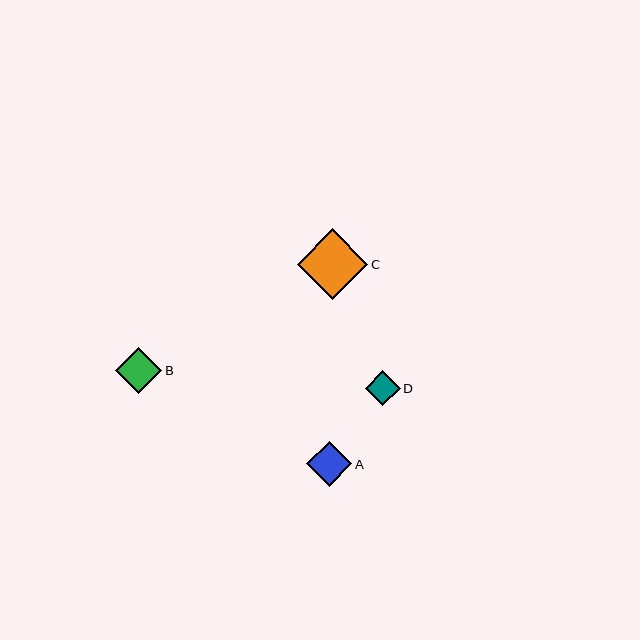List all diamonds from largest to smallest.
From largest to smallest: C, B, A, D.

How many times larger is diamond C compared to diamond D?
Diamond C is approximately 2.0 times the size of diamond D.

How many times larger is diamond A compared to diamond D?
Diamond A is approximately 1.3 times the size of diamond D.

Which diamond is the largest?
Diamond C is the largest with a size of approximately 71 pixels.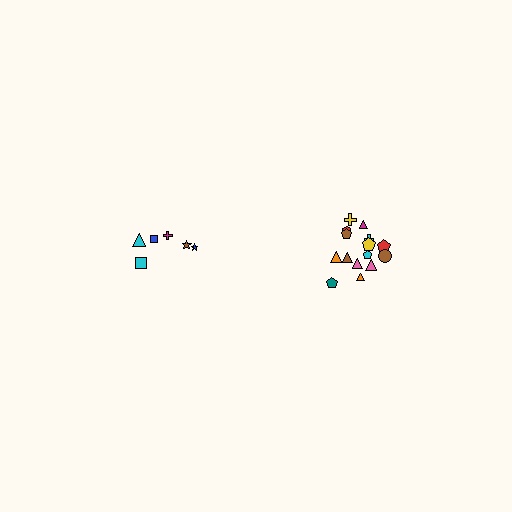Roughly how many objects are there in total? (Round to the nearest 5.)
Roughly 20 objects in total.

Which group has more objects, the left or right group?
The right group.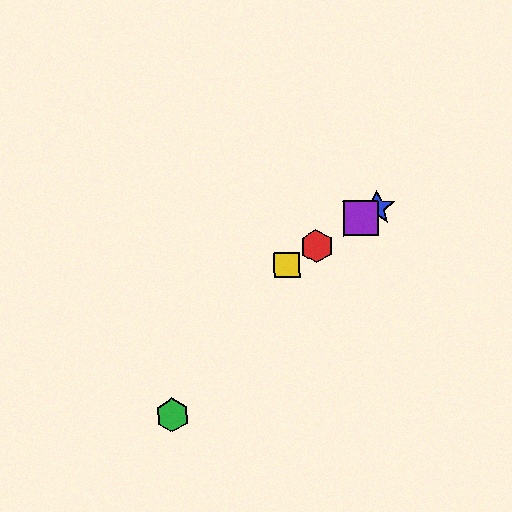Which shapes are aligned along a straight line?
The red hexagon, the blue star, the yellow square, the purple square are aligned along a straight line.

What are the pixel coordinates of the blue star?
The blue star is at (377, 208).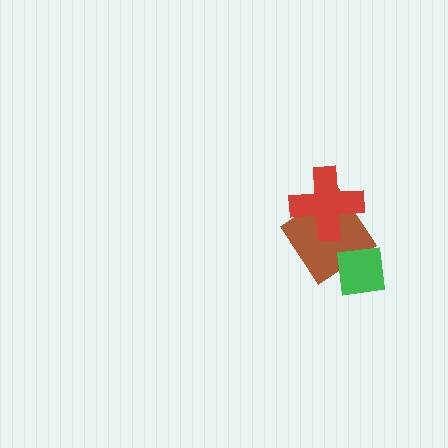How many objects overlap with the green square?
1 object overlaps with the green square.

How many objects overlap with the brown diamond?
2 objects overlap with the brown diamond.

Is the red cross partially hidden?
No, no other shape covers it.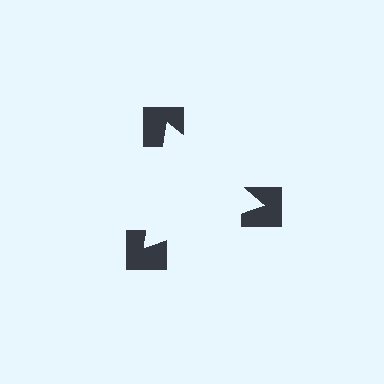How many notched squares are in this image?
There are 3 — one at each vertex of the illusory triangle.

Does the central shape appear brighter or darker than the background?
It typically appears slightly brighter than the background, even though no actual brightness change is drawn.